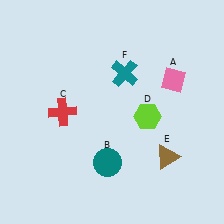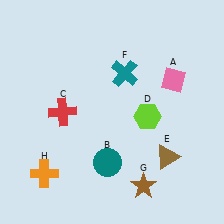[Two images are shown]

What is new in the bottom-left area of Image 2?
An orange cross (H) was added in the bottom-left area of Image 2.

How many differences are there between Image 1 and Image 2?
There are 2 differences between the two images.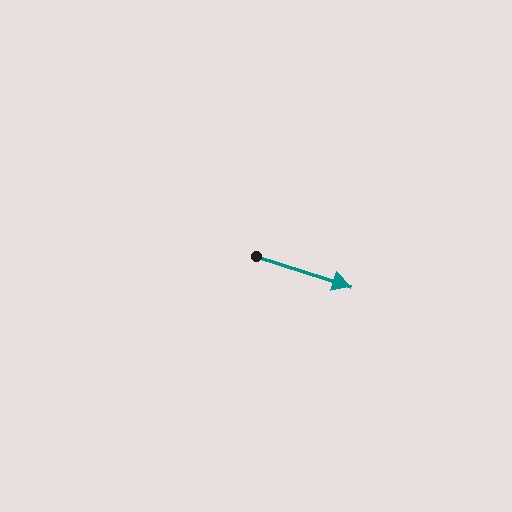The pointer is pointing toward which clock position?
Roughly 4 o'clock.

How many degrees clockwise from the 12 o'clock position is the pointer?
Approximately 108 degrees.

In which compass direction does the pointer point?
East.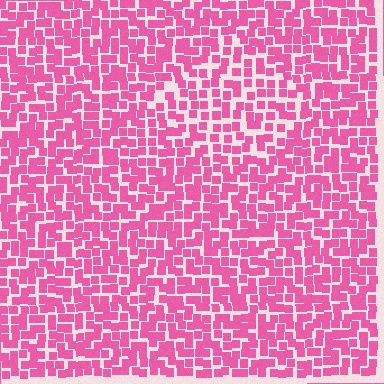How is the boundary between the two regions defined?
The boundary is defined by a change in element density (approximately 1.4x ratio). All elements are the same color, size, and shape.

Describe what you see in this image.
The image contains small pink elements arranged at two different densities. A diamond-shaped region is visible where the elements are less densely packed than the surrounding area.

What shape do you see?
I see a diamond.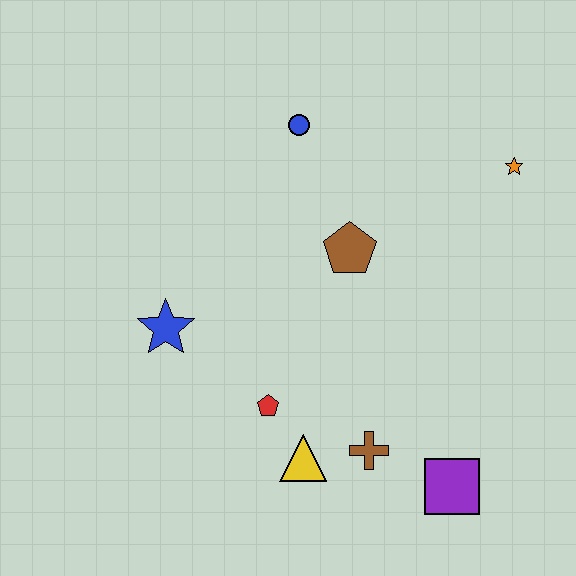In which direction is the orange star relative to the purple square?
The orange star is above the purple square.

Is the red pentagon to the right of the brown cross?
No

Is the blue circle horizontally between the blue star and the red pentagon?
No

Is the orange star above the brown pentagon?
Yes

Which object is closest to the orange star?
The brown pentagon is closest to the orange star.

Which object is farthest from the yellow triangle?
The orange star is farthest from the yellow triangle.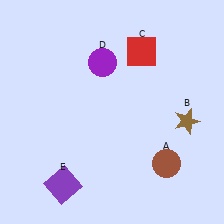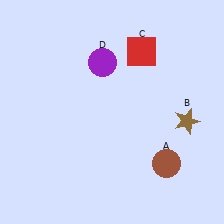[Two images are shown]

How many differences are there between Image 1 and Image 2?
There is 1 difference between the two images.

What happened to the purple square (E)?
The purple square (E) was removed in Image 2. It was in the bottom-left area of Image 1.